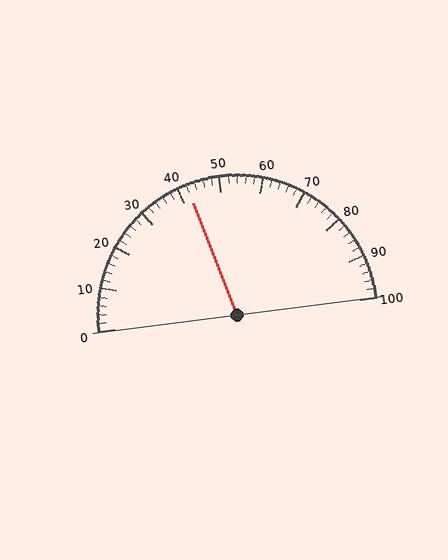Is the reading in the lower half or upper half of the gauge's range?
The reading is in the lower half of the range (0 to 100).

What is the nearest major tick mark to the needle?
The nearest major tick mark is 40.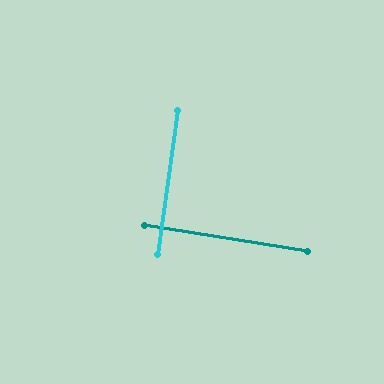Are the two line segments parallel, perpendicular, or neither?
Perpendicular — they meet at approximately 89°.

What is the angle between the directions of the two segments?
Approximately 89 degrees.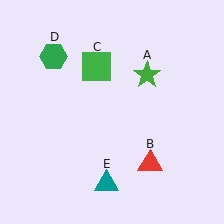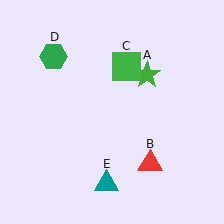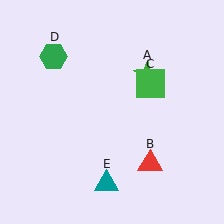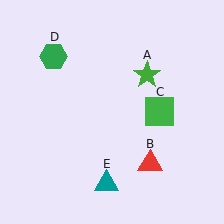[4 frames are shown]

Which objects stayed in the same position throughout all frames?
Green star (object A) and red triangle (object B) and green hexagon (object D) and teal triangle (object E) remained stationary.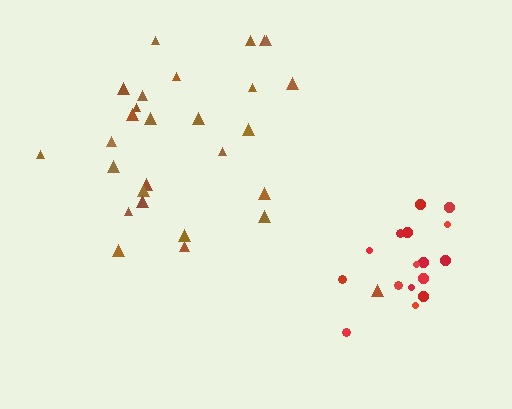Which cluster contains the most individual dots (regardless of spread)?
Brown (28).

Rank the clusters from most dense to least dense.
red, brown.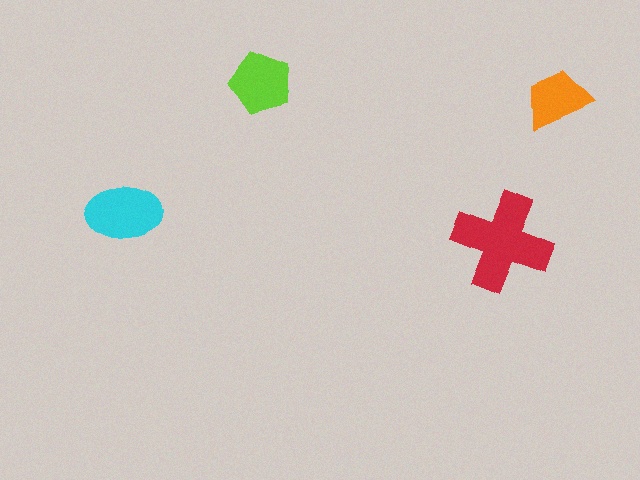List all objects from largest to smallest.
The red cross, the cyan ellipse, the lime pentagon, the orange trapezoid.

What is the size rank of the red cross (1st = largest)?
1st.